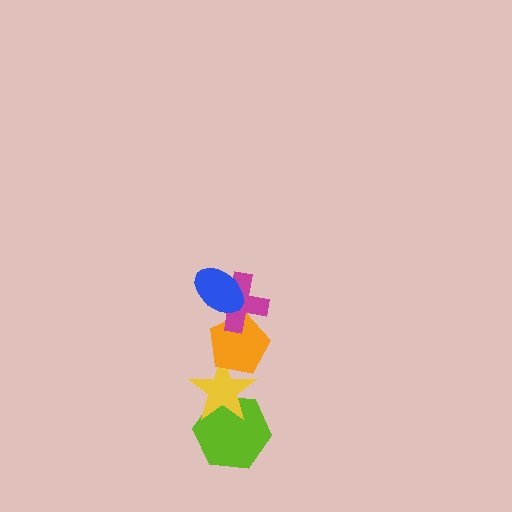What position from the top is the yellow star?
The yellow star is 4th from the top.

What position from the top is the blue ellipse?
The blue ellipse is 1st from the top.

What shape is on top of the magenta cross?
The blue ellipse is on top of the magenta cross.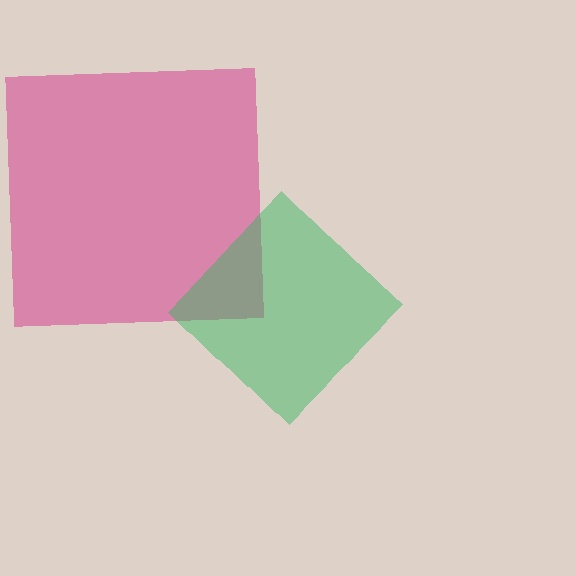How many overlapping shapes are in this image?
There are 2 overlapping shapes in the image.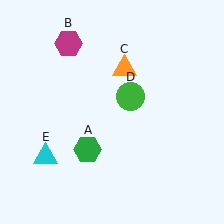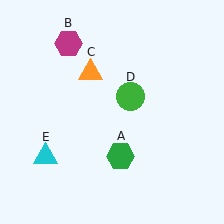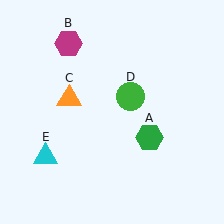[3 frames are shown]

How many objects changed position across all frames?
2 objects changed position: green hexagon (object A), orange triangle (object C).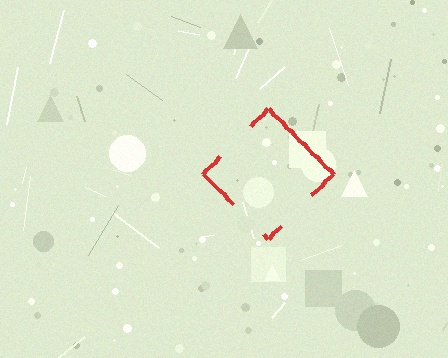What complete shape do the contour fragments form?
The contour fragments form a diamond.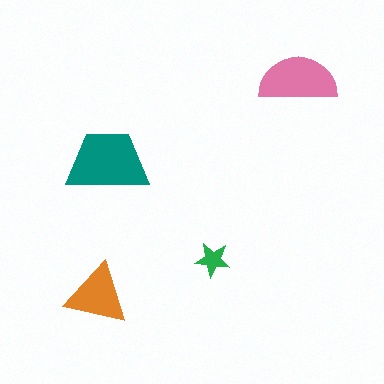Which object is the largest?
The teal trapezoid.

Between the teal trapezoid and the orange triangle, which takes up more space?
The teal trapezoid.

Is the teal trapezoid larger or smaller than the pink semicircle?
Larger.